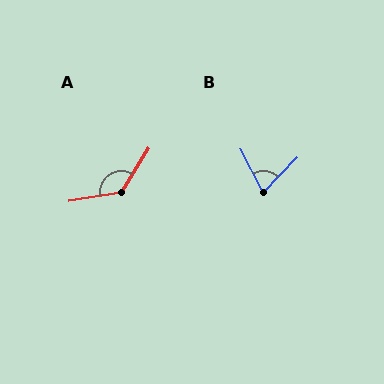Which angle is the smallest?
B, at approximately 72 degrees.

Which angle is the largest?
A, at approximately 131 degrees.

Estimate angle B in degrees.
Approximately 72 degrees.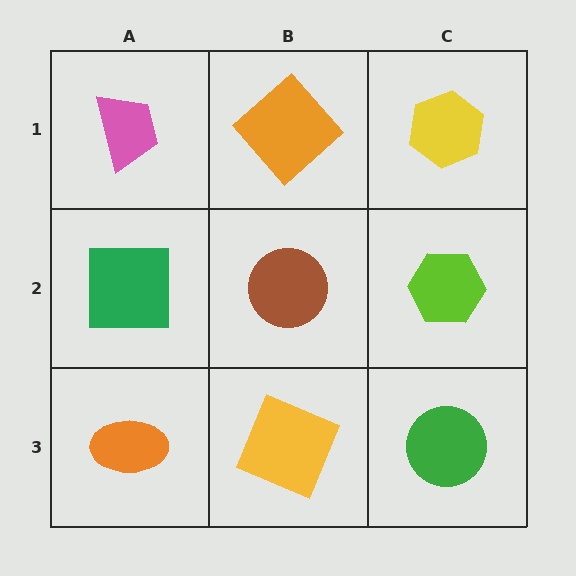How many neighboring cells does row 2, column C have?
3.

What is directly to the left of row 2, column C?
A brown circle.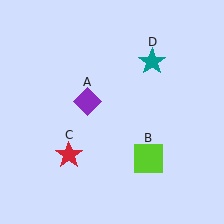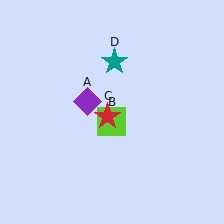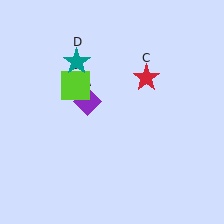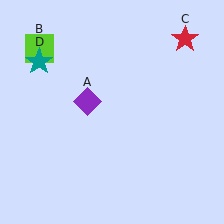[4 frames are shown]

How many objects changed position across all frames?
3 objects changed position: lime square (object B), red star (object C), teal star (object D).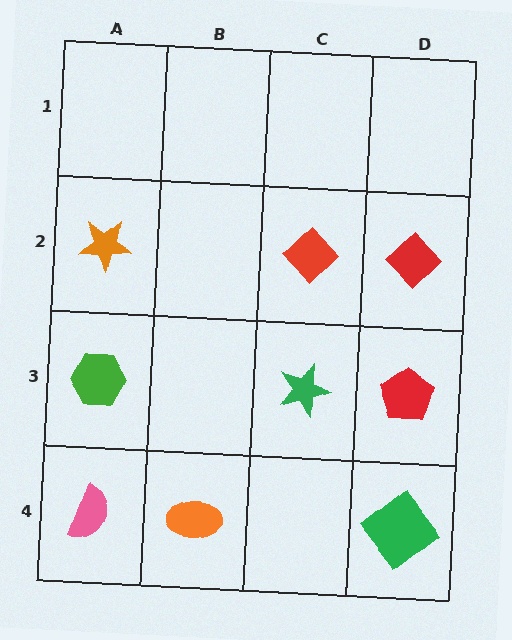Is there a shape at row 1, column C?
No, that cell is empty.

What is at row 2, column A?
An orange star.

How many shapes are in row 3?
3 shapes.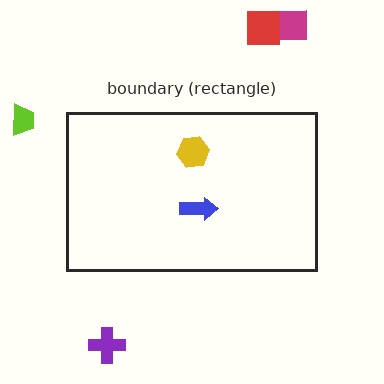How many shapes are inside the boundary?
2 inside, 4 outside.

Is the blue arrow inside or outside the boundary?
Inside.